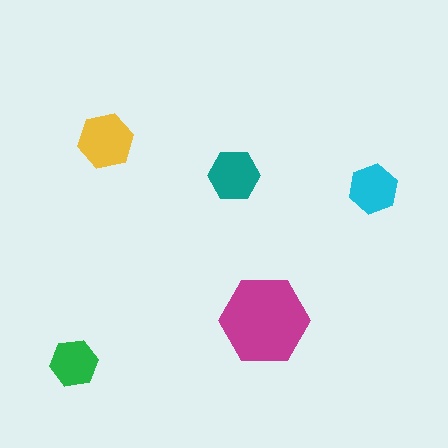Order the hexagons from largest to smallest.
the magenta one, the yellow one, the teal one, the cyan one, the green one.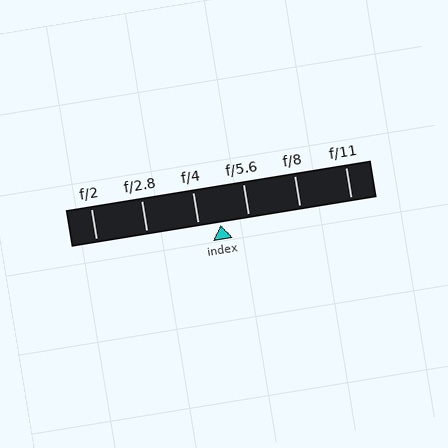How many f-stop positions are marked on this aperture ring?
There are 6 f-stop positions marked.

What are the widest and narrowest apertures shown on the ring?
The widest aperture shown is f/2 and the narrowest is f/11.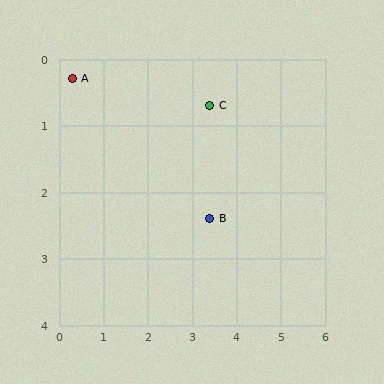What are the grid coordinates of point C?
Point C is at approximately (3.4, 0.7).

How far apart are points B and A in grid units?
Points B and A are about 3.7 grid units apart.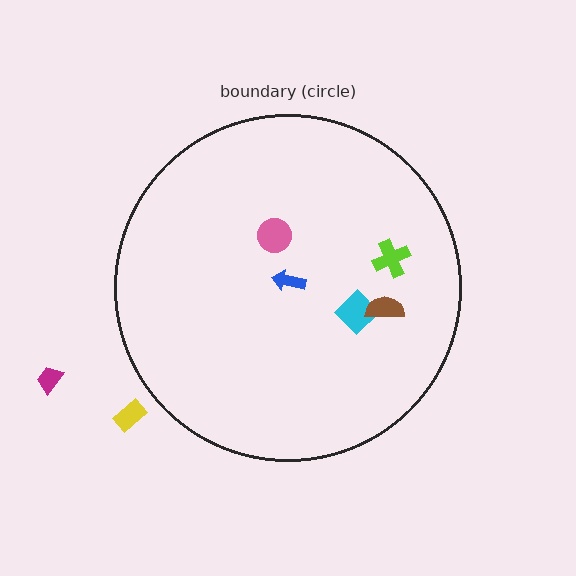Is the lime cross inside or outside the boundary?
Inside.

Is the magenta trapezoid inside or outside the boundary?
Outside.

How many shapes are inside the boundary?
5 inside, 2 outside.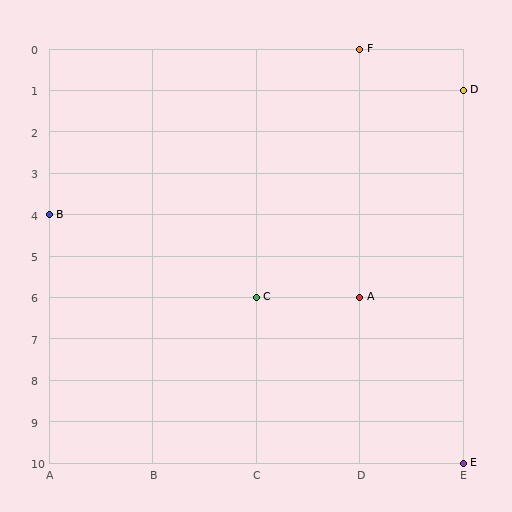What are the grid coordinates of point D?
Point D is at grid coordinates (E, 1).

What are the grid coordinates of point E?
Point E is at grid coordinates (E, 10).